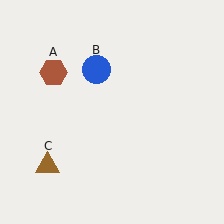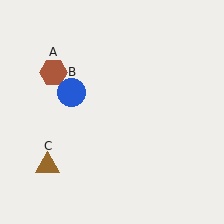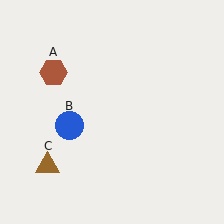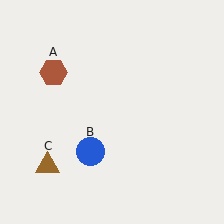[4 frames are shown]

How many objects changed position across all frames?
1 object changed position: blue circle (object B).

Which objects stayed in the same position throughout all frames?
Brown hexagon (object A) and brown triangle (object C) remained stationary.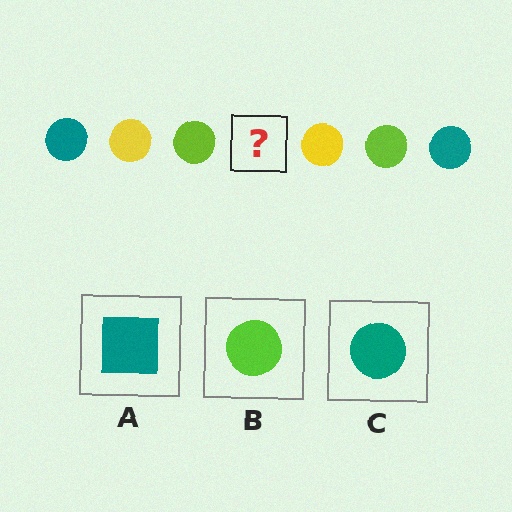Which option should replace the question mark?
Option C.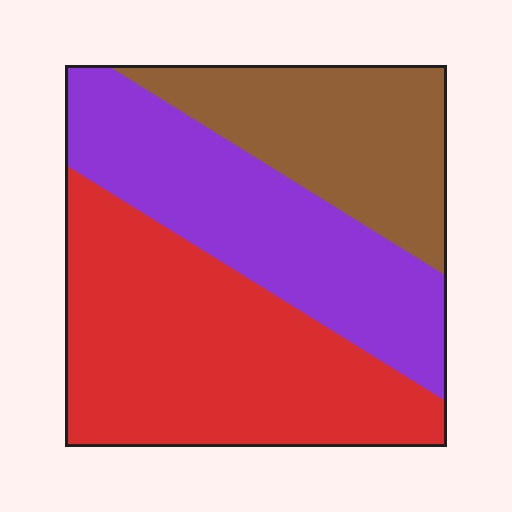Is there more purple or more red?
Red.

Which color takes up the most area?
Red, at roughly 45%.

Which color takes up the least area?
Brown, at roughly 25%.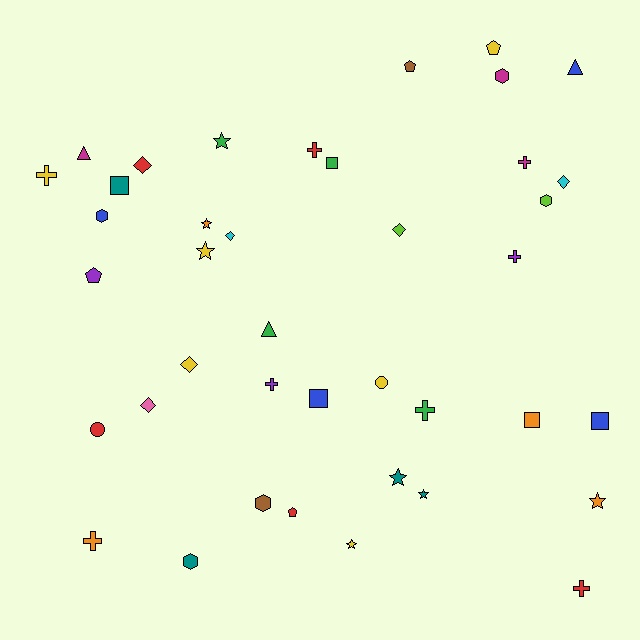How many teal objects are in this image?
There are 4 teal objects.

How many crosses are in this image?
There are 8 crosses.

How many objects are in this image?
There are 40 objects.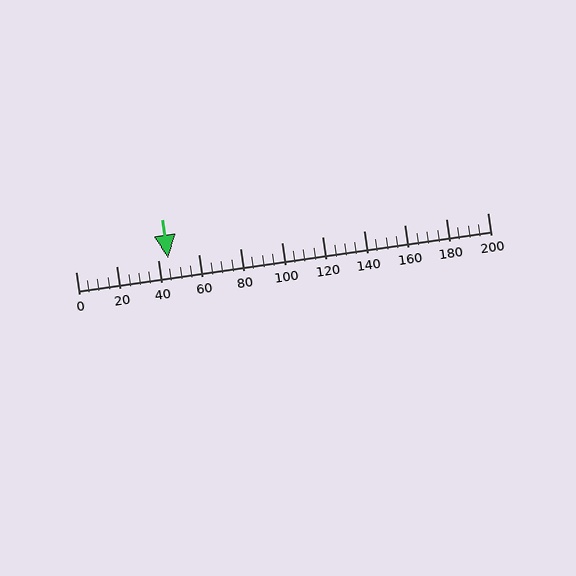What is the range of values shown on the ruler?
The ruler shows values from 0 to 200.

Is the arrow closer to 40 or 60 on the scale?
The arrow is closer to 40.